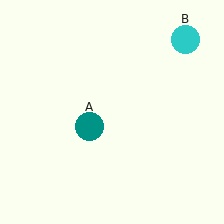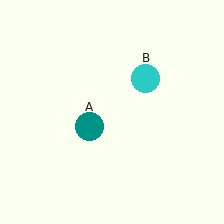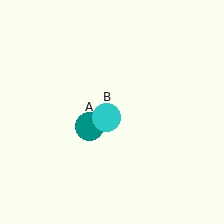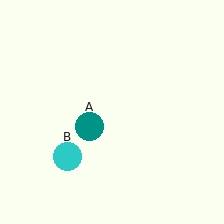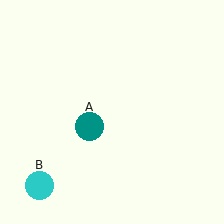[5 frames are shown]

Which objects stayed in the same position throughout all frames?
Teal circle (object A) remained stationary.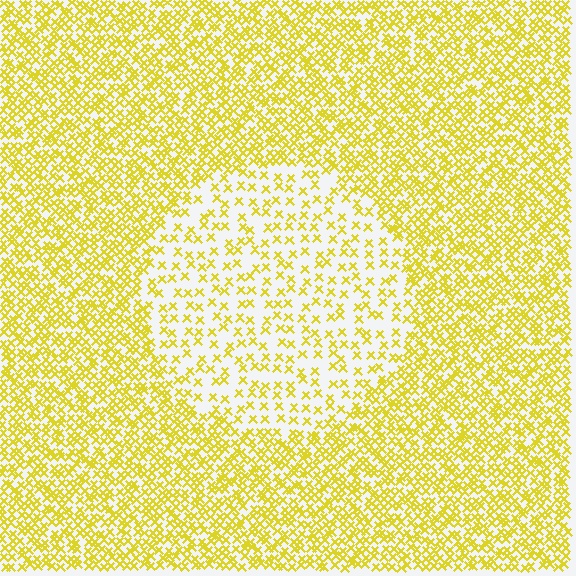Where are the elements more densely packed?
The elements are more densely packed outside the circle boundary.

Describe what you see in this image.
The image contains small yellow elements arranged at two different densities. A circle-shaped region is visible where the elements are less densely packed than the surrounding area.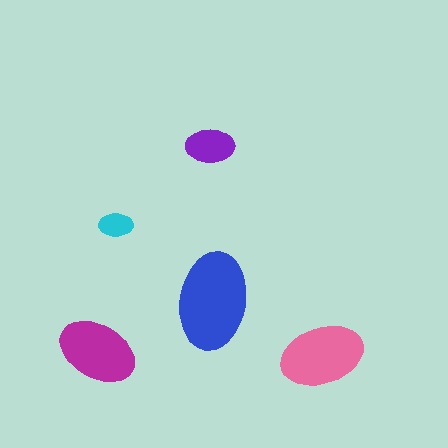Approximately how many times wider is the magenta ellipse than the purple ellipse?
About 1.5 times wider.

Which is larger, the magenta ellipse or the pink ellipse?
The pink one.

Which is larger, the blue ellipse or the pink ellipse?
The blue one.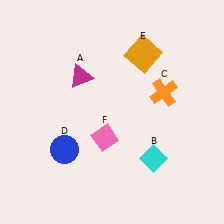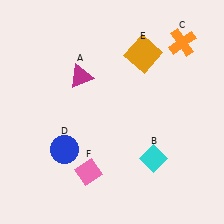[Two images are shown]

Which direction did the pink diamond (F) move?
The pink diamond (F) moved down.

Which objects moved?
The objects that moved are: the orange cross (C), the pink diamond (F).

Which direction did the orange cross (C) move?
The orange cross (C) moved up.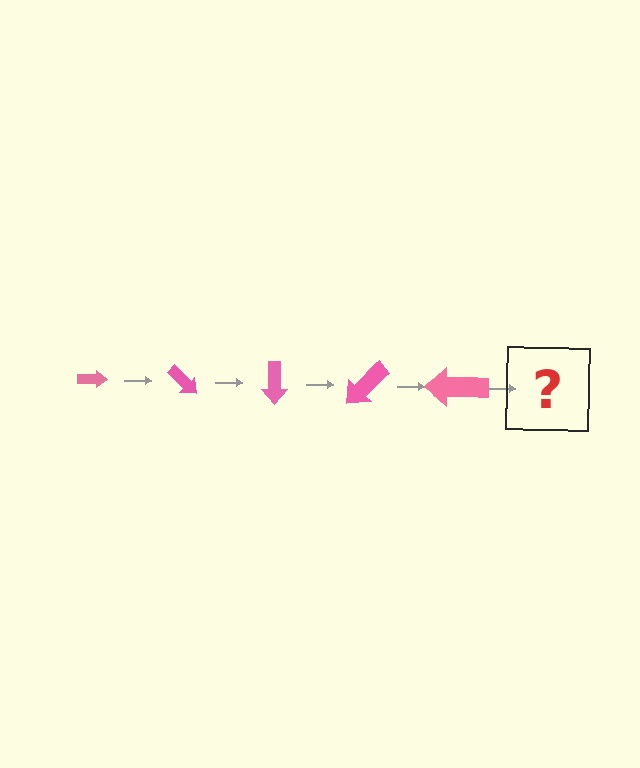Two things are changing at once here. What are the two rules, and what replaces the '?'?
The two rules are that the arrow grows larger each step and it rotates 45 degrees each step. The '?' should be an arrow, larger than the previous one and rotated 225 degrees from the start.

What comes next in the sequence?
The next element should be an arrow, larger than the previous one and rotated 225 degrees from the start.